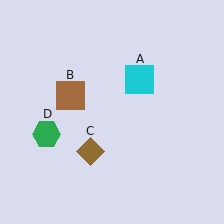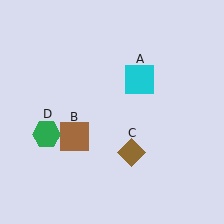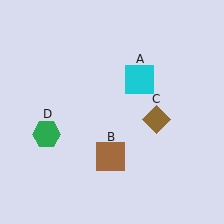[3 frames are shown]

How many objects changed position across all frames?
2 objects changed position: brown square (object B), brown diamond (object C).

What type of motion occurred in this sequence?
The brown square (object B), brown diamond (object C) rotated counterclockwise around the center of the scene.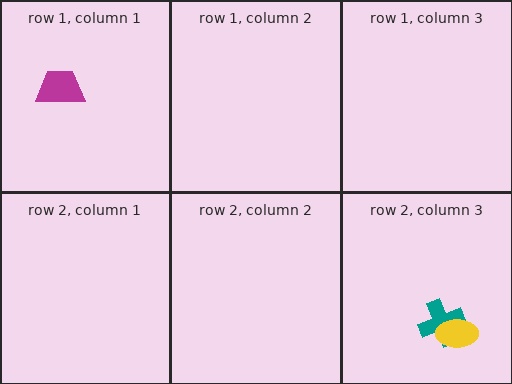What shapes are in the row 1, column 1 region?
The magenta trapezoid.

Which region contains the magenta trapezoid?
The row 1, column 1 region.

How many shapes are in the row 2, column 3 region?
2.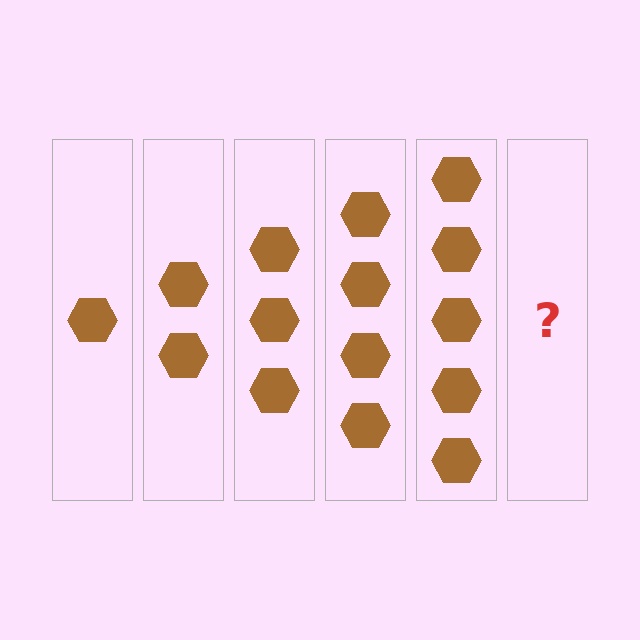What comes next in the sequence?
The next element should be 6 hexagons.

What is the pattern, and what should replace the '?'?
The pattern is that each step adds one more hexagon. The '?' should be 6 hexagons.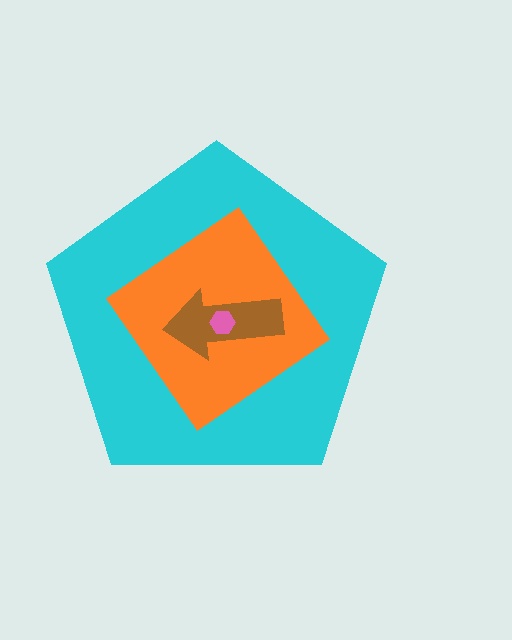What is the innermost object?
The pink hexagon.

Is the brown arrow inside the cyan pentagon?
Yes.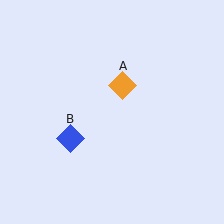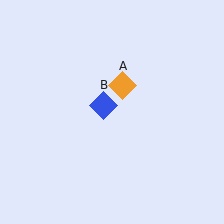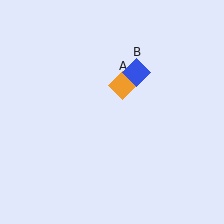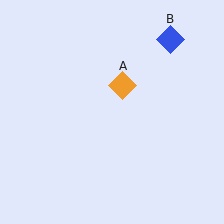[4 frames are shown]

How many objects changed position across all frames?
1 object changed position: blue diamond (object B).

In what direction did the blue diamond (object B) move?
The blue diamond (object B) moved up and to the right.